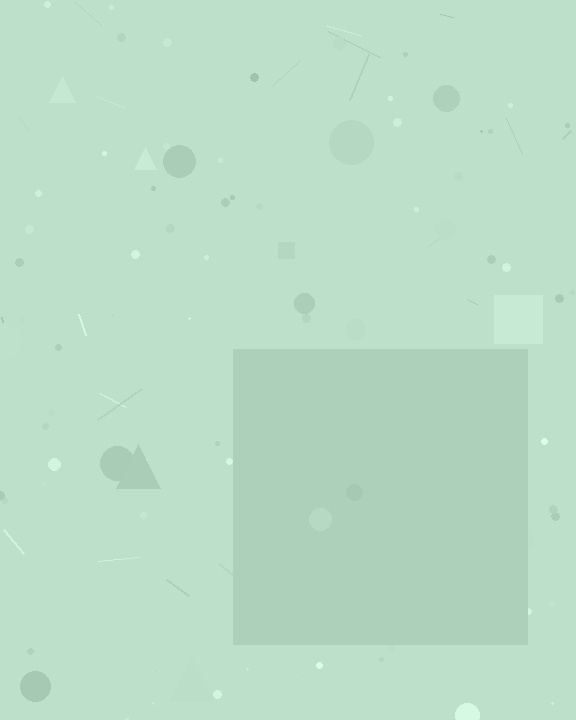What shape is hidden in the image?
A square is hidden in the image.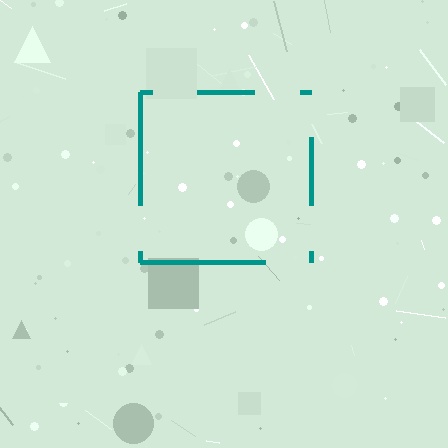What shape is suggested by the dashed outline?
The dashed outline suggests a square.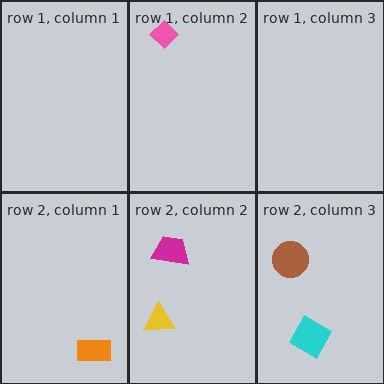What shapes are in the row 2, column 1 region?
The orange rectangle.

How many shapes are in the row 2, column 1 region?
1.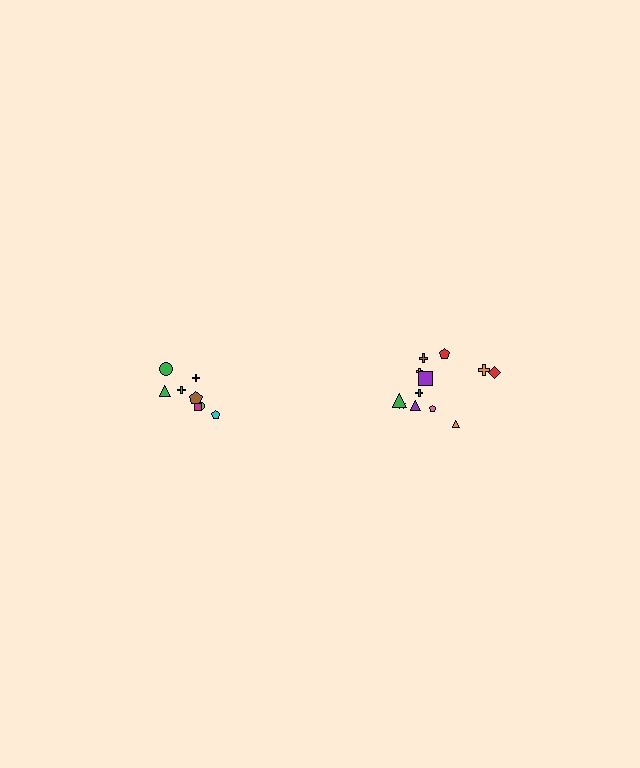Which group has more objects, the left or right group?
The right group.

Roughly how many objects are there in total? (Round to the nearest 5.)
Roughly 20 objects in total.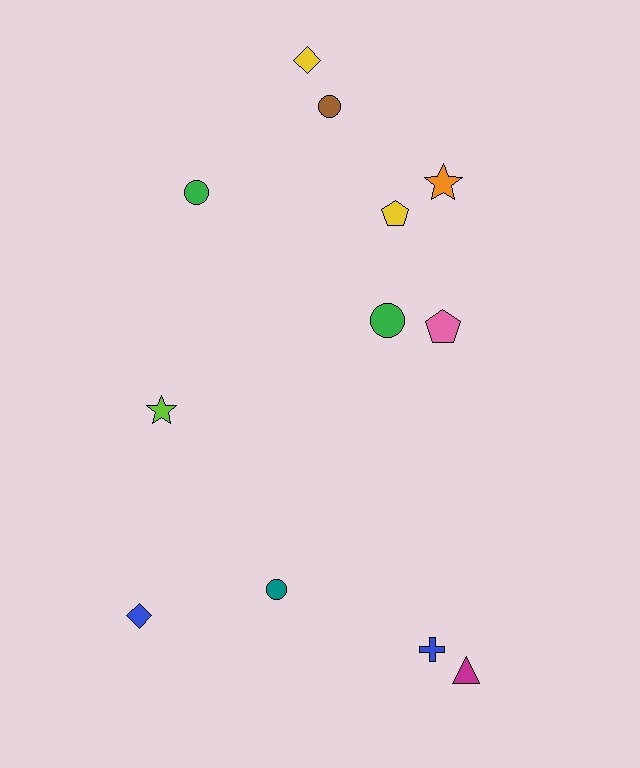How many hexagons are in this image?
There are no hexagons.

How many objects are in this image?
There are 12 objects.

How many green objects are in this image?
There are 2 green objects.